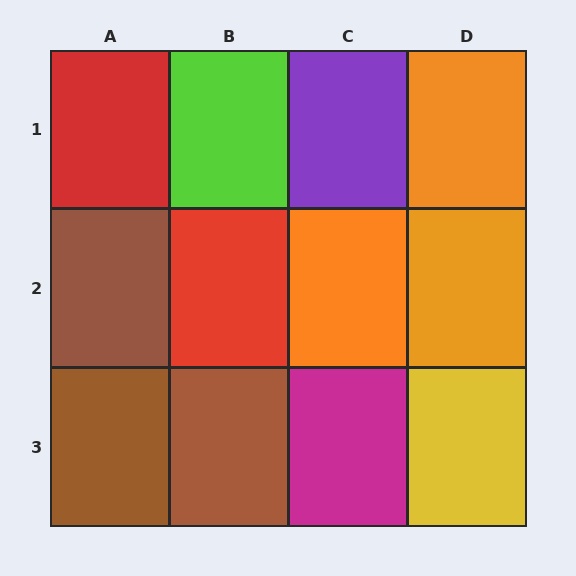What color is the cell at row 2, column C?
Orange.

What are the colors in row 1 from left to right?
Red, lime, purple, orange.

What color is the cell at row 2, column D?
Orange.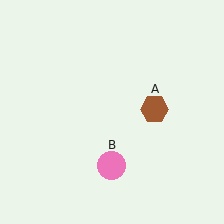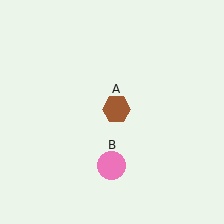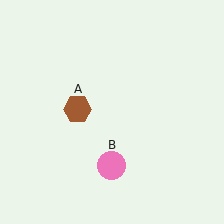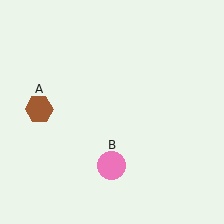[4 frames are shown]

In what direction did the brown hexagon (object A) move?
The brown hexagon (object A) moved left.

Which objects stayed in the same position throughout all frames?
Pink circle (object B) remained stationary.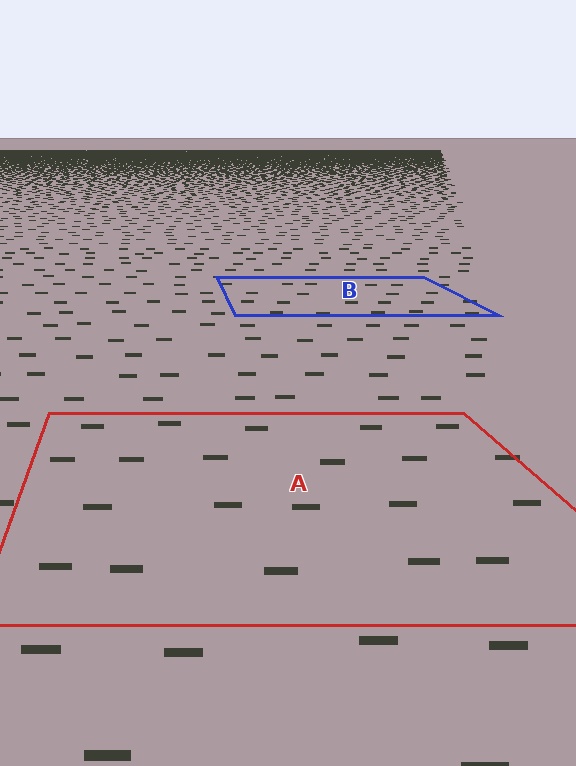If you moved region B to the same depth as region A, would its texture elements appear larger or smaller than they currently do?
They would appear larger. At a closer depth, the same texture elements are projected at a bigger on-screen size.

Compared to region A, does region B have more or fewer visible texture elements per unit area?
Region B has more texture elements per unit area — they are packed more densely because it is farther away.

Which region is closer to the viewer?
Region A is closer. The texture elements there are larger and more spread out.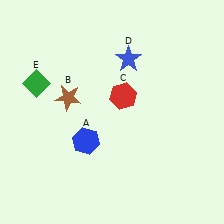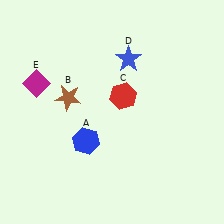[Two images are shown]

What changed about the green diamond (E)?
In Image 1, E is green. In Image 2, it changed to magenta.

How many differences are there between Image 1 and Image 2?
There is 1 difference between the two images.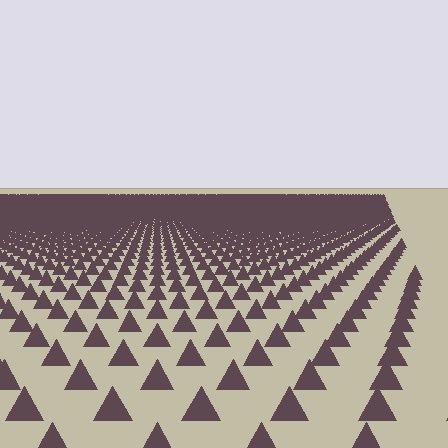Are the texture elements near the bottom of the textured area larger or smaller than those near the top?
Larger. Near the bottom, elements are closer to the viewer and appear at a bigger on-screen size.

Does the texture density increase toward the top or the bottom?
Density increases toward the top.